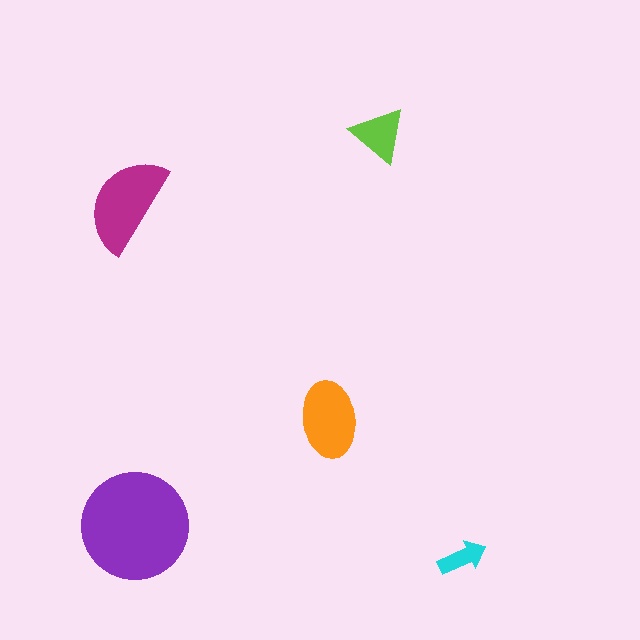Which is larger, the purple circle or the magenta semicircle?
The purple circle.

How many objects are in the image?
There are 5 objects in the image.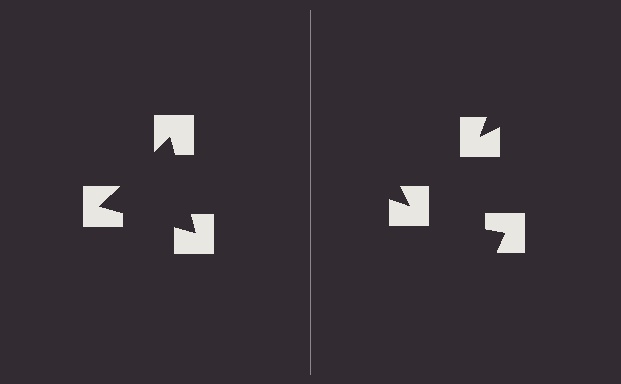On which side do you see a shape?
An illusory triangle appears on the left side. On the right side the wedge cuts are rotated, so no coherent shape forms.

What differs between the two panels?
The notched squares are positioned identically on both sides; only the wedge orientations differ. On the left they align to a triangle; on the right they are misaligned.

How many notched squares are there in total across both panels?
6 — 3 on each side.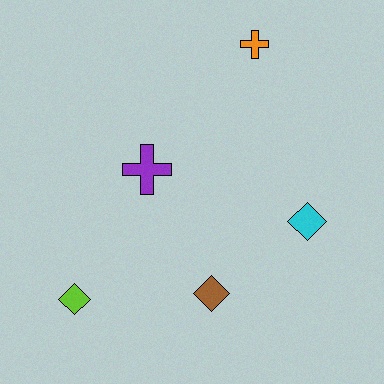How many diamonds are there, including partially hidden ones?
There are 3 diamonds.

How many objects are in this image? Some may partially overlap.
There are 5 objects.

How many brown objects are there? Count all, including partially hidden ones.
There is 1 brown object.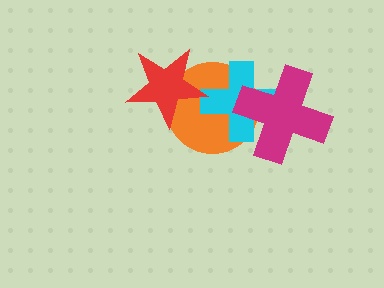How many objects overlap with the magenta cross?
2 objects overlap with the magenta cross.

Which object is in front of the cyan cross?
The magenta cross is in front of the cyan cross.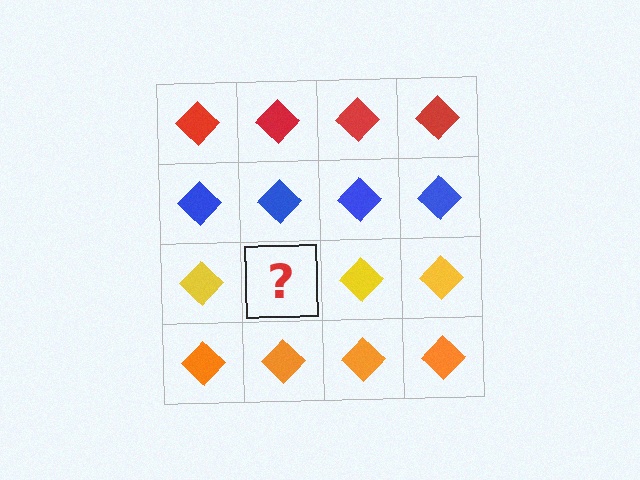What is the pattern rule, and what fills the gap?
The rule is that each row has a consistent color. The gap should be filled with a yellow diamond.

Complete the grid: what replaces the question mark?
The question mark should be replaced with a yellow diamond.